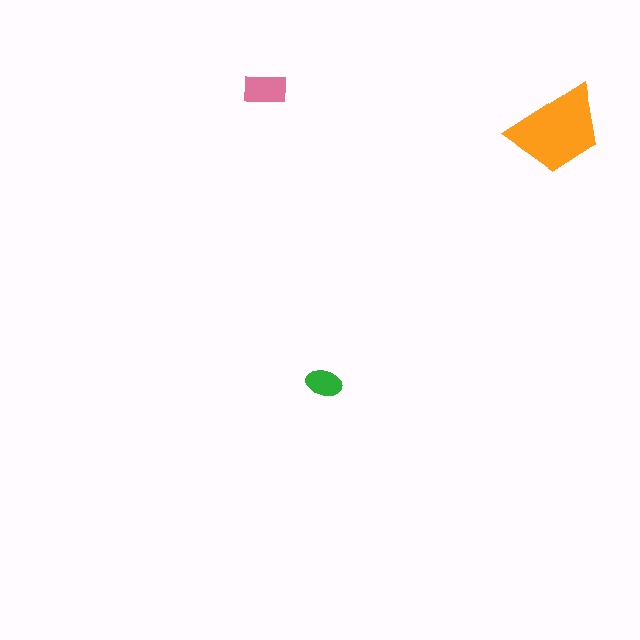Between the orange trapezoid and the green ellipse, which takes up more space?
The orange trapezoid.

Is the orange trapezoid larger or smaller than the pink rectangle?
Larger.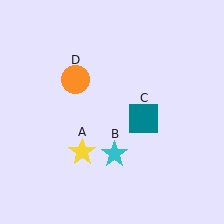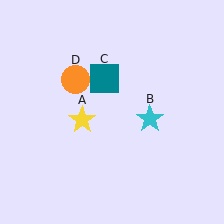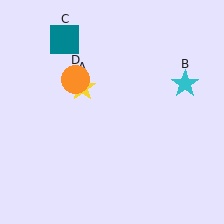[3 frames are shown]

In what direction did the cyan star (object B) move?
The cyan star (object B) moved up and to the right.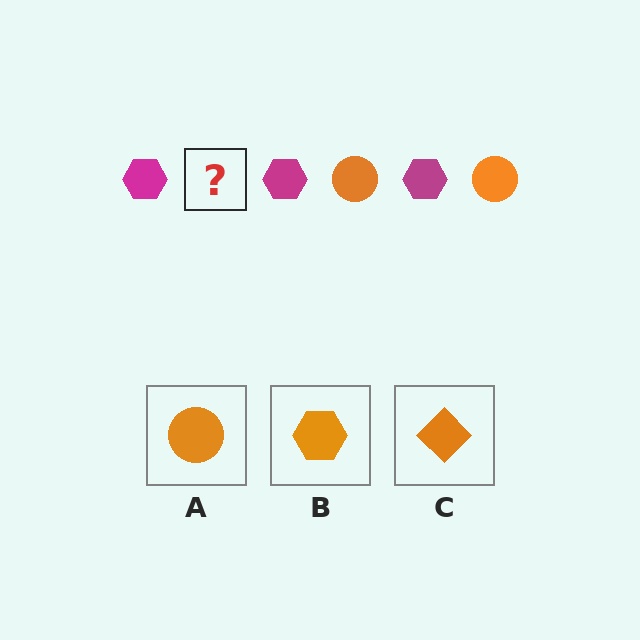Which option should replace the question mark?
Option A.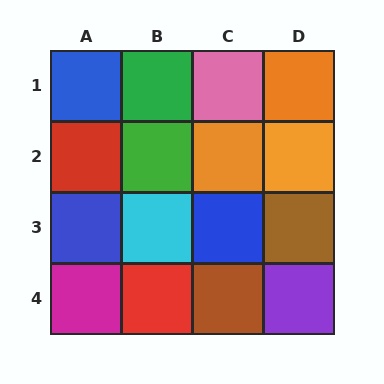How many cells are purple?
1 cell is purple.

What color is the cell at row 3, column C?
Blue.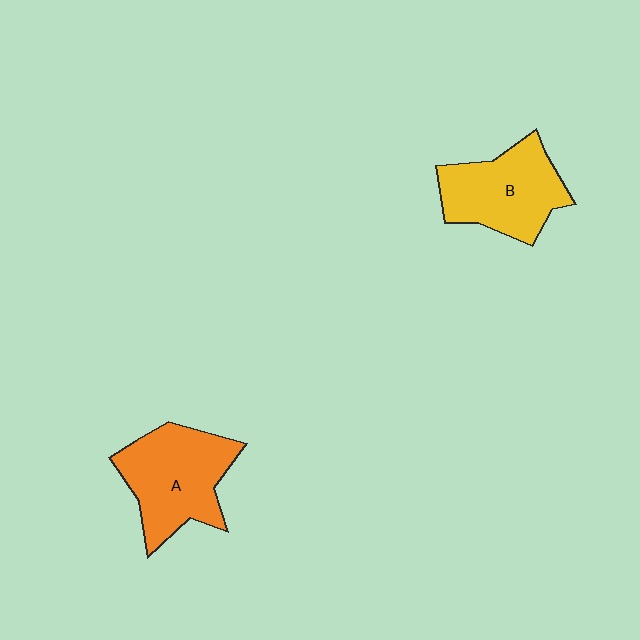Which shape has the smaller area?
Shape B (yellow).